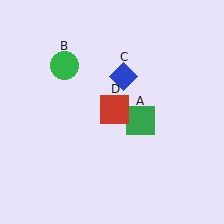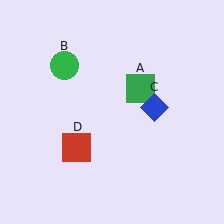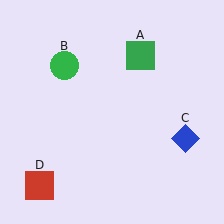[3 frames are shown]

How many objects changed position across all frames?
3 objects changed position: green square (object A), blue diamond (object C), red square (object D).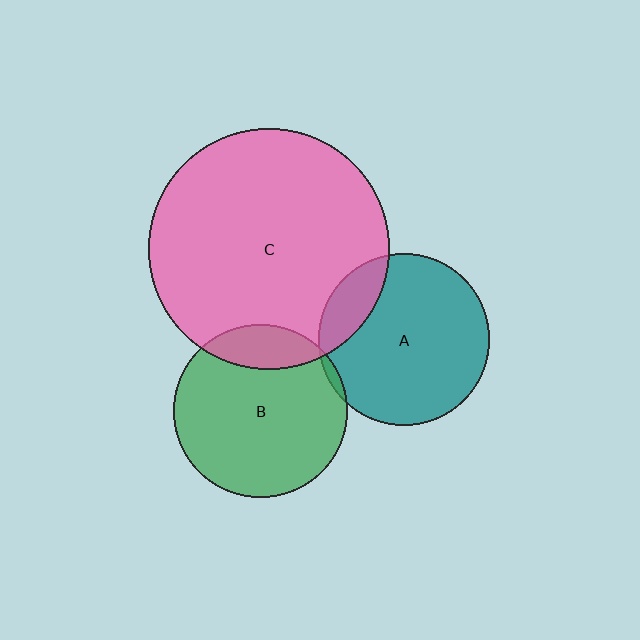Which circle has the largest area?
Circle C (pink).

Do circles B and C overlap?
Yes.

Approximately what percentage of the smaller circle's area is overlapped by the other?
Approximately 15%.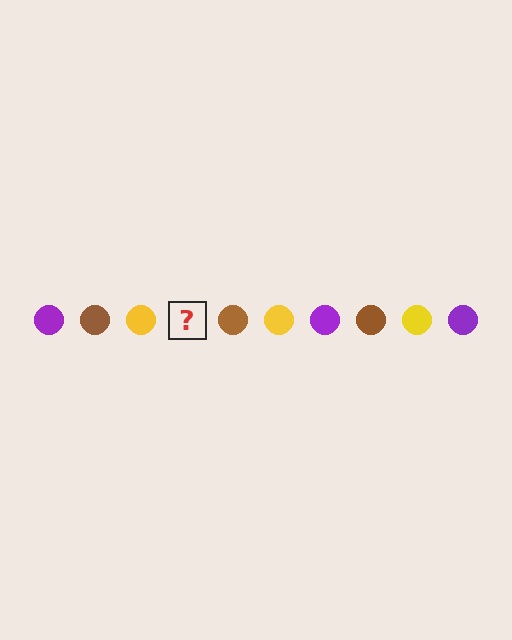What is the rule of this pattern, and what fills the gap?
The rule is that the pattern cycles through purple, brown, yellow circles. The gap should be filled with a purple circle.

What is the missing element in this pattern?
The missing element is a purple circle.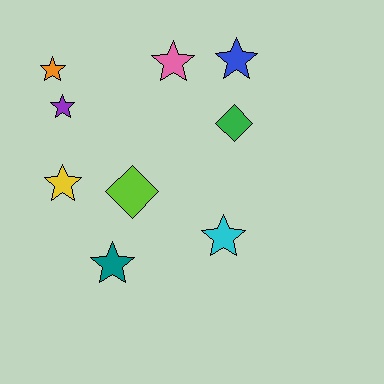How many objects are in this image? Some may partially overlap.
There are 9 objects.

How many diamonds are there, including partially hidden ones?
There are 2 diamonds.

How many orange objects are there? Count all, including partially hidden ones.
There is 1 orange object.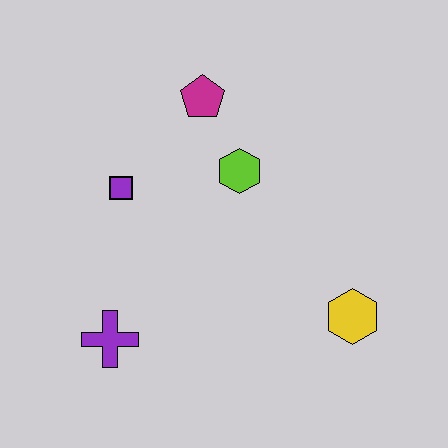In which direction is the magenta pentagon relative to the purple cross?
The magenta pentagon is above the purple cross.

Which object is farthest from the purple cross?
The magenta pentagon is farthest from the purple cross.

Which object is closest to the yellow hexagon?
The lime hexagon is closest to the yellow hexagon.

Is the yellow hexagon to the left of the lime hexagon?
No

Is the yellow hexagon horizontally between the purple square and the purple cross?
No